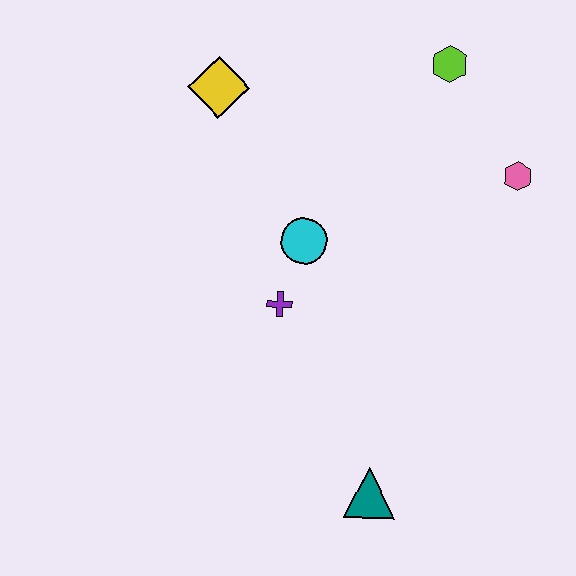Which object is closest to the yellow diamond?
The cyan circle is closest to the yellow diamond.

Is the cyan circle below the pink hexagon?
Yes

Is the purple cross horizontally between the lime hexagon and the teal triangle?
No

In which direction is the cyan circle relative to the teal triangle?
The cyan circle is above the teal triangle.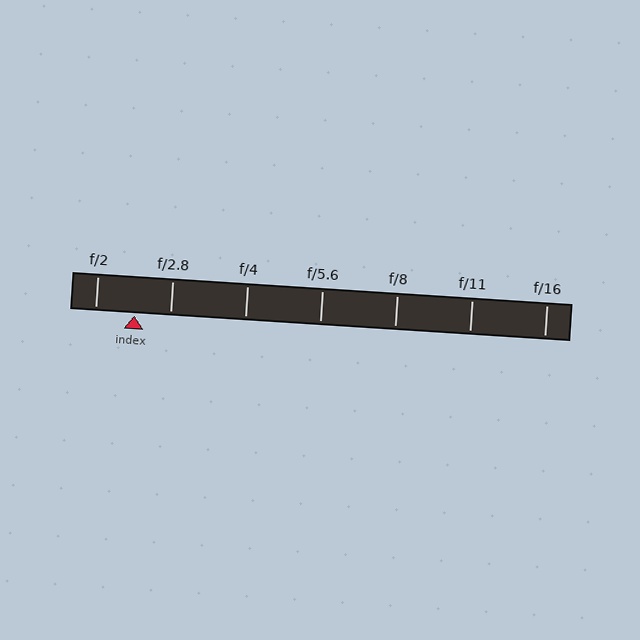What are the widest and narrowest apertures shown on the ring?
The widest aperture shown is f/2 and the narrowest is f/16.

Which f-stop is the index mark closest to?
The index mark is closest to f/2.8.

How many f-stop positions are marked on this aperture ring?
There are 7 f-stop positions marked.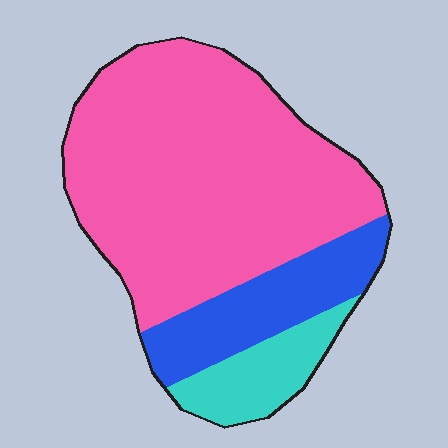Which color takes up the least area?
Cyan, at roughly 10%.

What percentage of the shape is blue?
Blue takes up between a sixth and a third of the shape.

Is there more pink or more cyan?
Pink.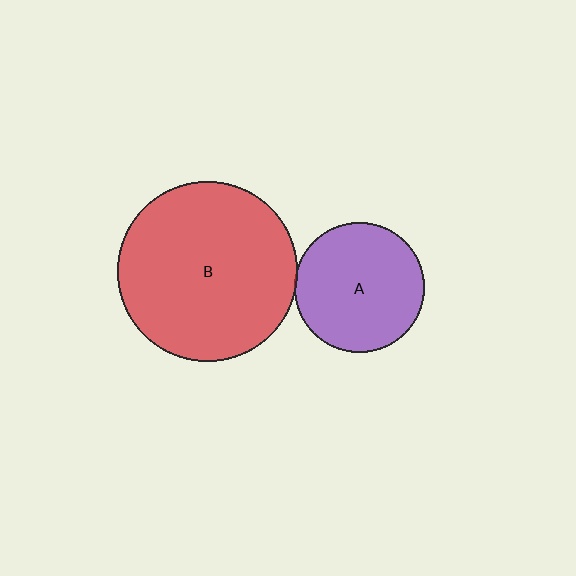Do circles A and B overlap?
Yes.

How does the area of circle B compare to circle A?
Approximately 1.9 times.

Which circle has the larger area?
Circle B (red).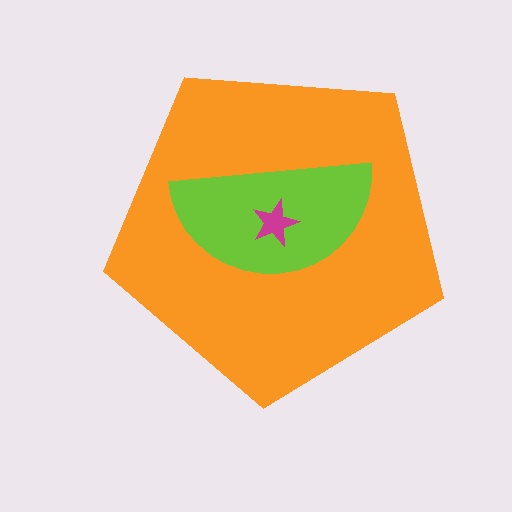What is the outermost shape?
The orange pentagon.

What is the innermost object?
The magenta star.